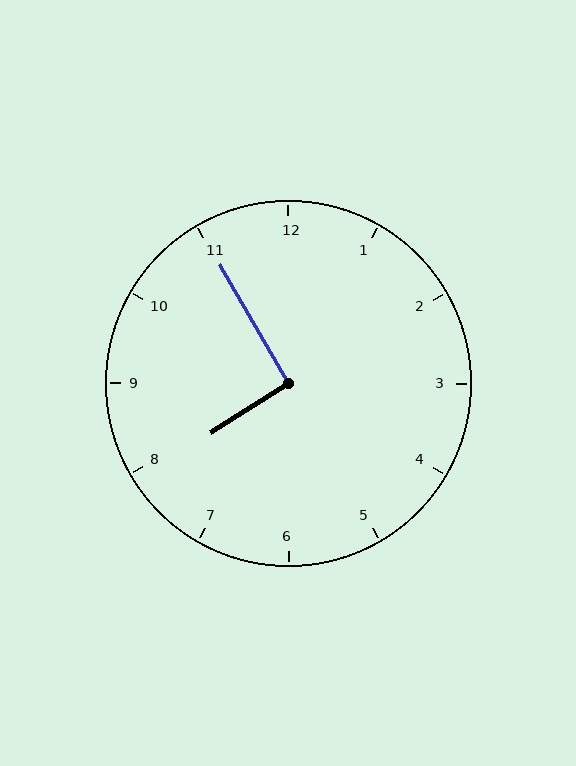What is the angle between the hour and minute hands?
Approximately 92 degrees.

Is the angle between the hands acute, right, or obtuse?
It is right.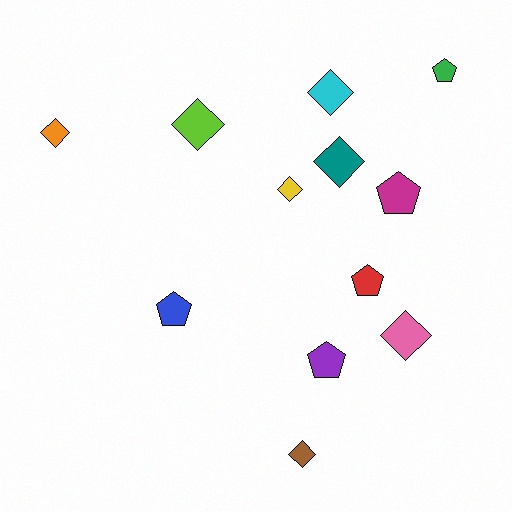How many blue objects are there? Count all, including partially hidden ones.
There is 1 blue object.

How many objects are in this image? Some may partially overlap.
There are 12 objects.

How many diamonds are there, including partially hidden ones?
There are 7 diamonds.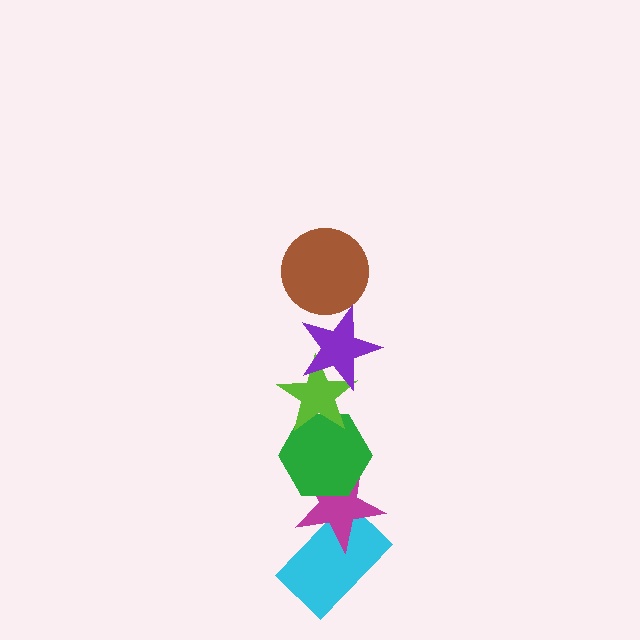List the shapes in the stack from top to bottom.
From top to bottom: the brown circle, the purple star, the lime star, the green hexagon, the magenta star, the cyan rectangle.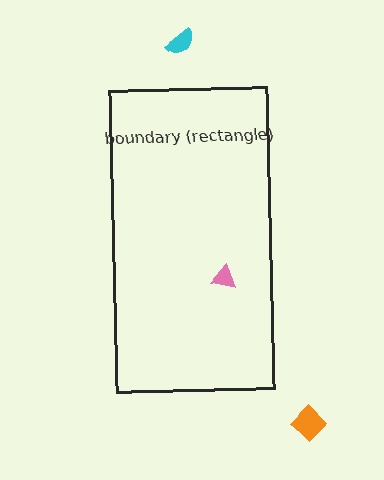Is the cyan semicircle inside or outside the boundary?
Outside.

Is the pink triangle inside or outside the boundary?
Inside.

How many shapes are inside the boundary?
1 inside, 2 outside.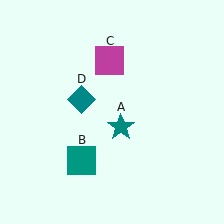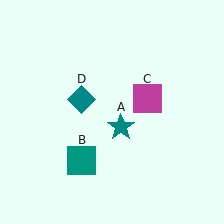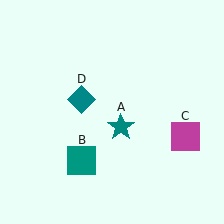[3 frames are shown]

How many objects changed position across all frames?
1 object changed position: magenta square (object C).